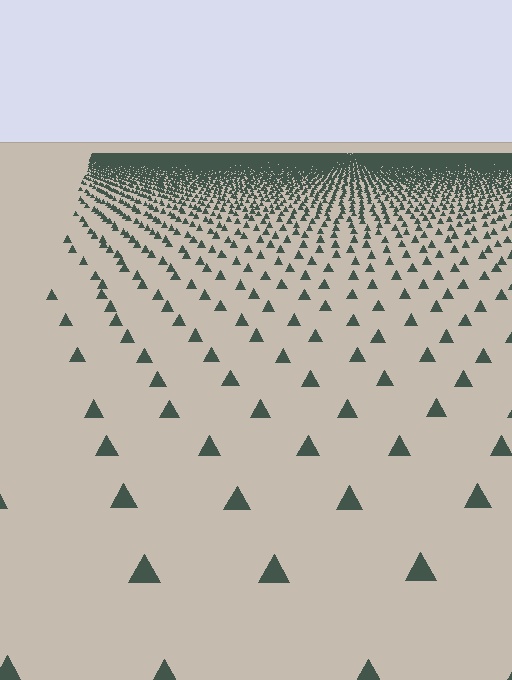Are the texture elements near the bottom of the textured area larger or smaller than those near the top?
Larger. Near the bottom, elements are closer to the viewer and appear at a bigger on-screen size.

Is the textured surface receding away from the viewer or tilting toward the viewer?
The surface is receding away from the viewer. Texture elements get smaller and denser toward the top.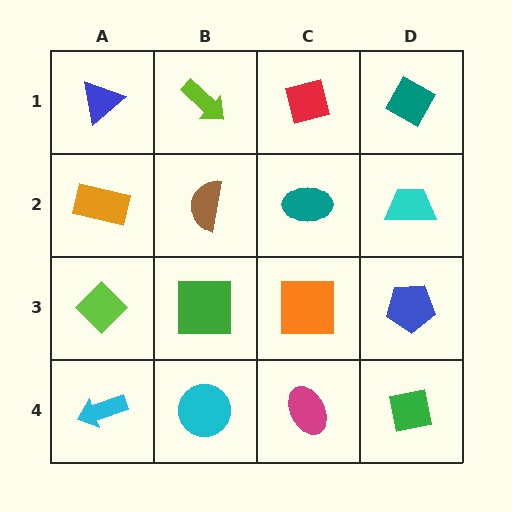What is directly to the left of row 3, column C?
A green square.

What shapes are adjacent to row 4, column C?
An orange square (row 3, column C), a cyan circle (row 4, column B), a green square (row 4, column D).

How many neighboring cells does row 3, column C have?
4.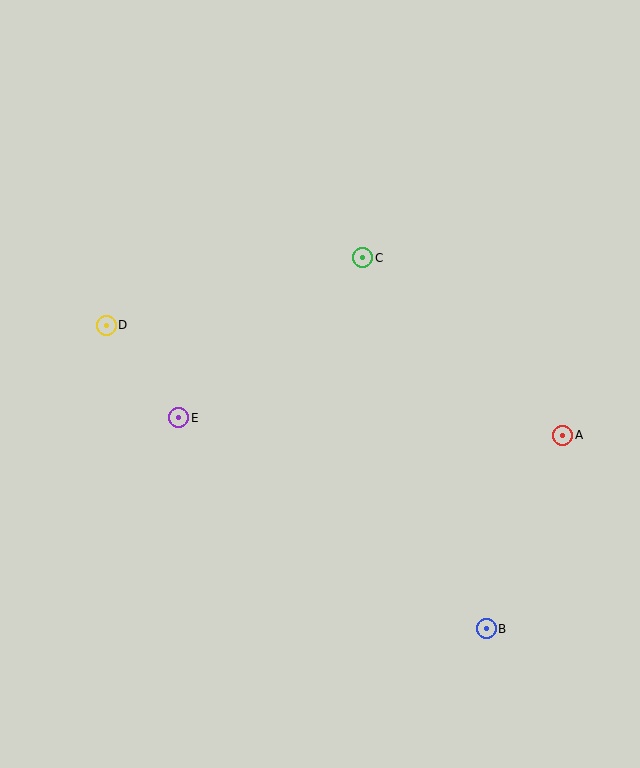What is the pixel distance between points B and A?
The distance between B and A is 208 pixels.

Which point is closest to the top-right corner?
Point C is closest to the top-right corner.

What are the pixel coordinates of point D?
Point D is at (106, 325).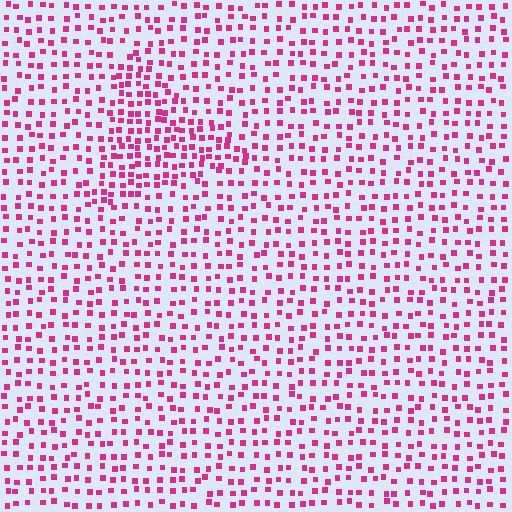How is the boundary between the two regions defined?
The boundary is defined by a change in element density (approximately 1.7x ratio). All elements are the same color, size, and shape.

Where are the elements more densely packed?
The elements are more densely packed inside the triangle boundary.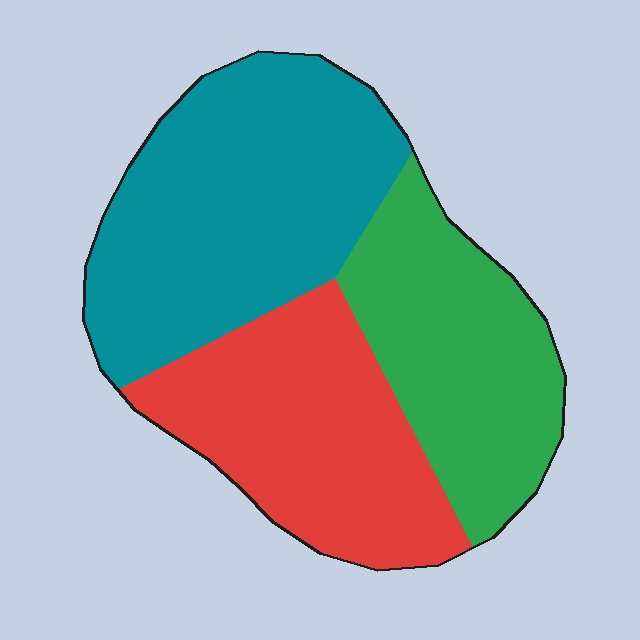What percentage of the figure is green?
Green takes up about one quarter (1/4) of the figure.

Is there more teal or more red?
Teal.